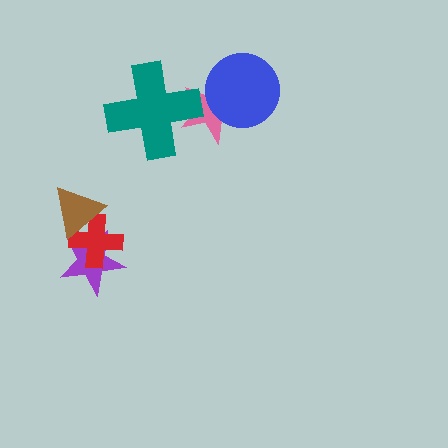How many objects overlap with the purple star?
2 objects overlap with the purple star.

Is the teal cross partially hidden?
No, no other shape covers it.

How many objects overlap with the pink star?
2 objects overlap with the pink star.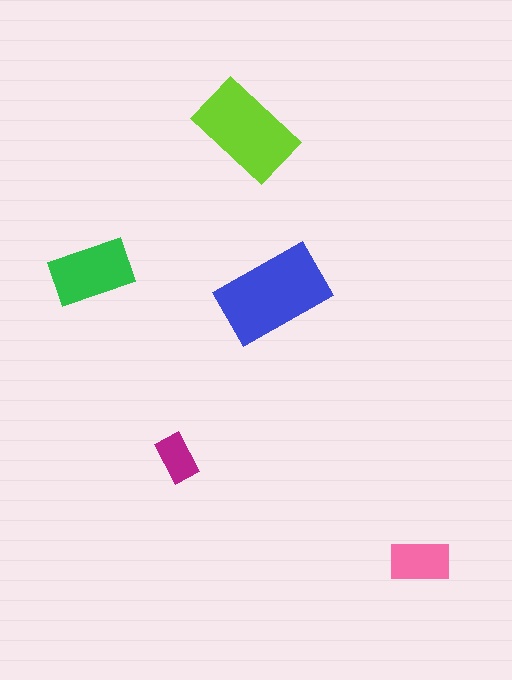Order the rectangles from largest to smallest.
the blue one, the lime one, the green one, the pink one, the magenta one.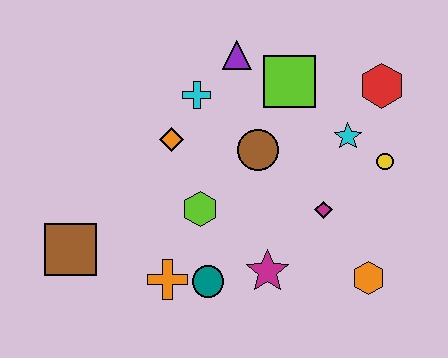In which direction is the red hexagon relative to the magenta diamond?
The red hexagon is above the magenta diamond.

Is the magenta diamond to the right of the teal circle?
Yes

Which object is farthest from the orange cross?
The red hexagon is farthest from the orange cross.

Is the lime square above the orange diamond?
Yes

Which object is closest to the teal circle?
The orange cross is closest to the teal circle.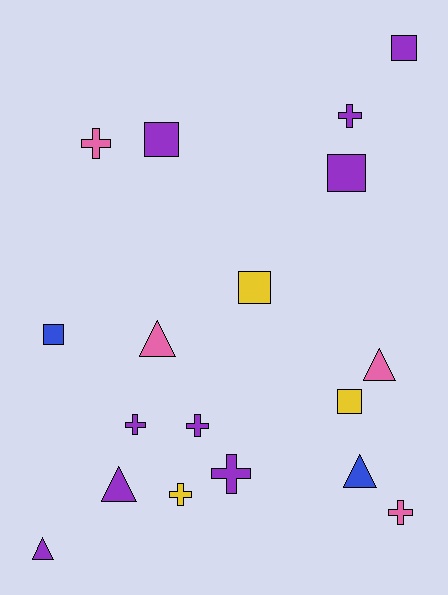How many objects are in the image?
There are 18 objects.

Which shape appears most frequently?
Cross, with 7 objects.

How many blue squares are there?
There is 1 blue square.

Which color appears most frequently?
Purple, with 9 objects.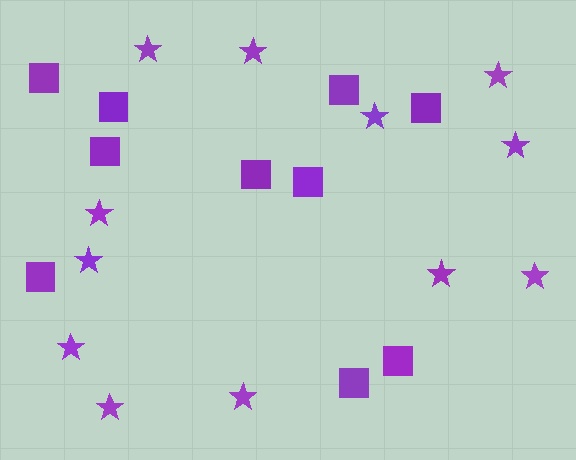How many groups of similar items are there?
There are 2 groups: one group of squares (10) and one group of stars (12).